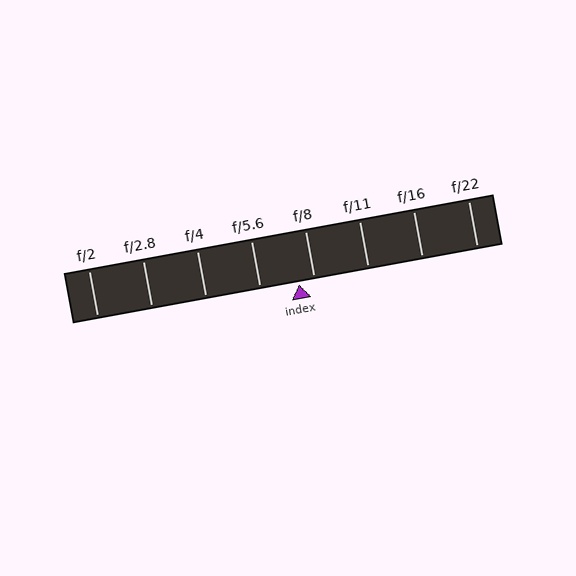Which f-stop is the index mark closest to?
The index mark is closest to f/8.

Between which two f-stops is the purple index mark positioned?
The index mark is between f/5.6 and f/8.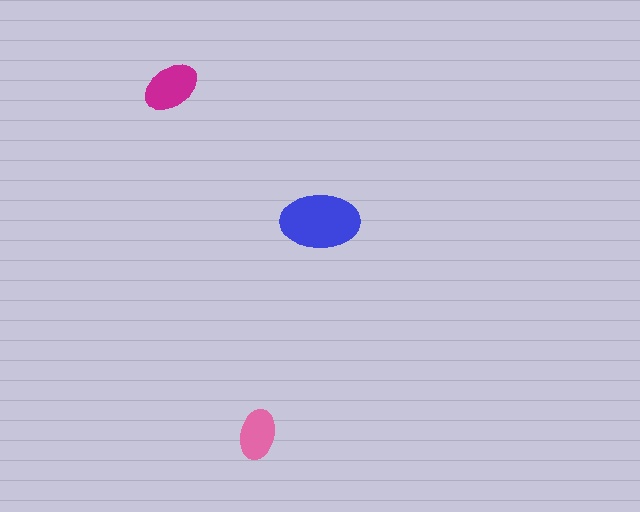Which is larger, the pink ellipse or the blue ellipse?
The blue one.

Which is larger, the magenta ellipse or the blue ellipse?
The blue one.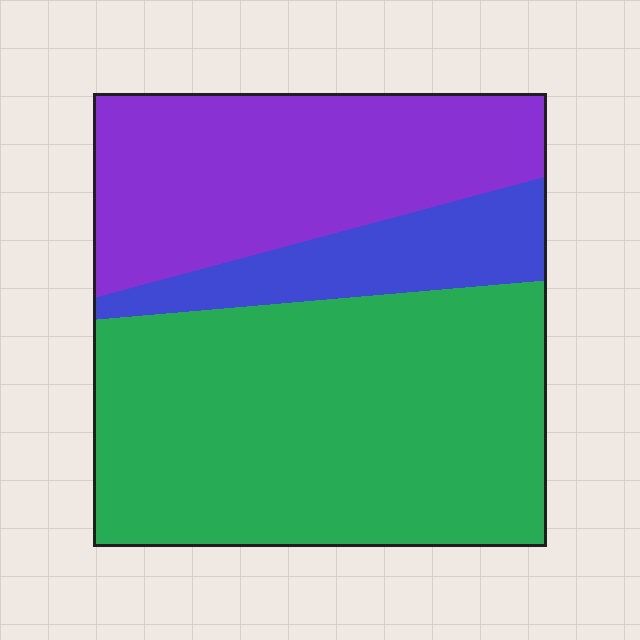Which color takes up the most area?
Green, at roughly 55%.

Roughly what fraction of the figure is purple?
Purple covers around 30% of the figure.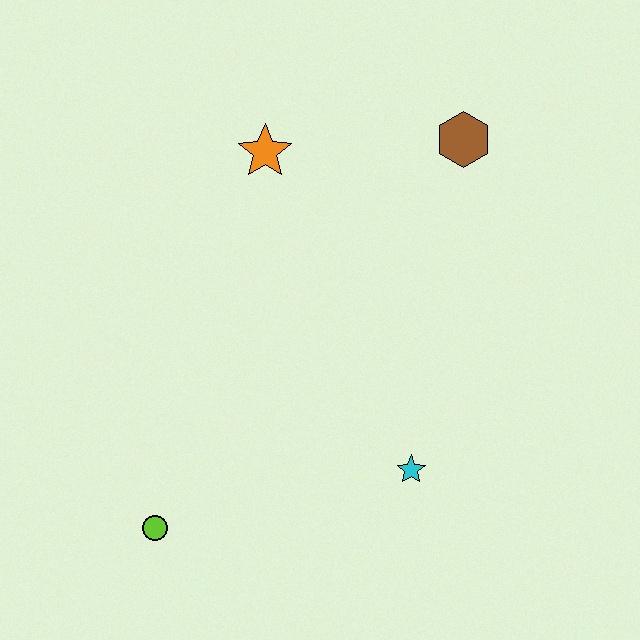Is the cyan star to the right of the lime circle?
Yes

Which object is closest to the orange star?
The brown hexagon is closest to the orange star.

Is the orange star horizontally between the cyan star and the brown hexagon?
No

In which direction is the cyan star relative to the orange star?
The cyan star is below the orange star.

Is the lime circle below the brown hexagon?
Yes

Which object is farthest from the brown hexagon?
The lime circle is farthest from the brown hexagon.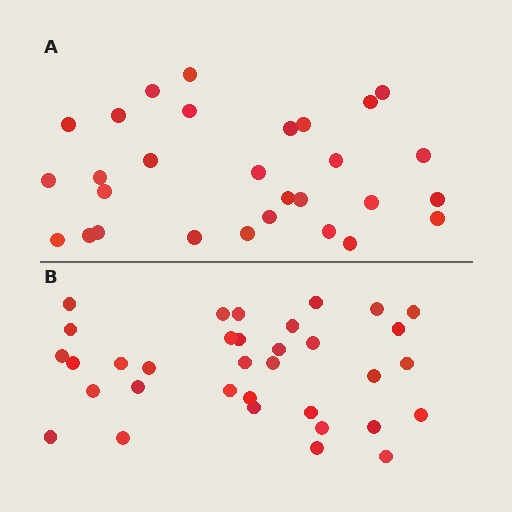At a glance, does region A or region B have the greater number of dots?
Region B (the bottom region) has more dots.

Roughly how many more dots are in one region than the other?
Region B has about 5 more dots than region A.